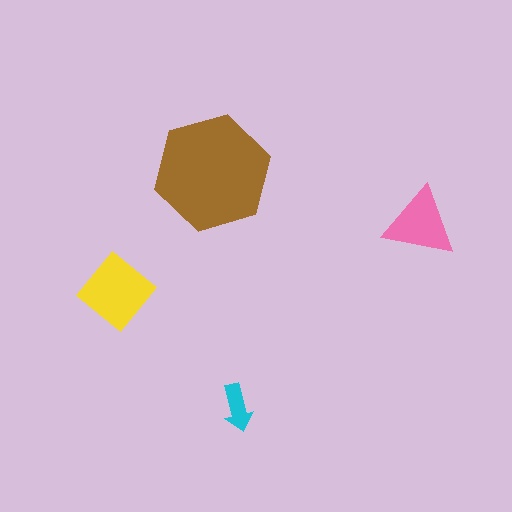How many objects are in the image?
There are 4 objects in the image.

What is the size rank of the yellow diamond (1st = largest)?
2nd.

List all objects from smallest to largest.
The cyan arrow, the pink triangle, the yellow diamond, the brown hexagon.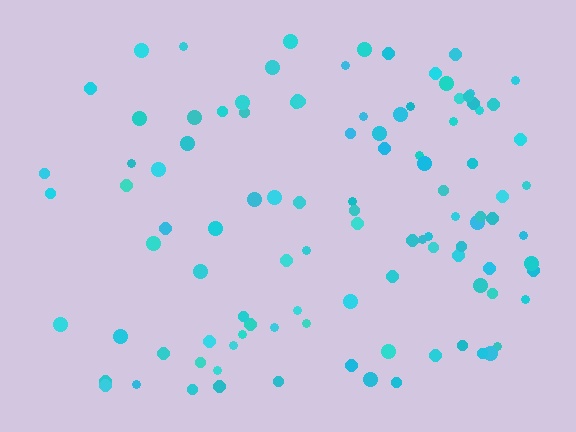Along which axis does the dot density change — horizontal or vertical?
Horizontal.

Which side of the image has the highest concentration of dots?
The right.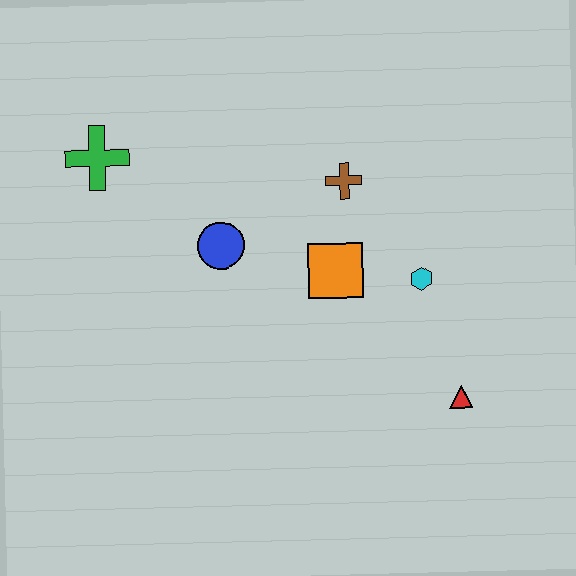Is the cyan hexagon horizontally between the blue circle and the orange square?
No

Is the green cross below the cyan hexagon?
No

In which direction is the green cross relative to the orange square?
The green cross is to the left of the orange square.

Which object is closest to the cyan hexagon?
The orange square is closest to the cyan hexagon.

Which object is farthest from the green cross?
The red triangle is farthest from the green cross.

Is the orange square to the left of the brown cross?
Yes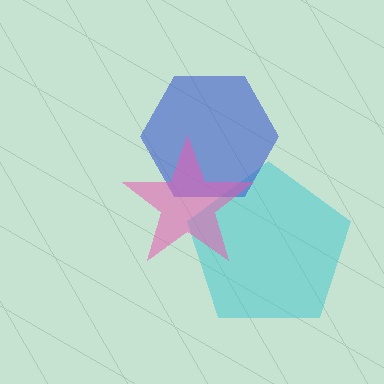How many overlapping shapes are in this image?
There are 3 overlapping shapes in the image.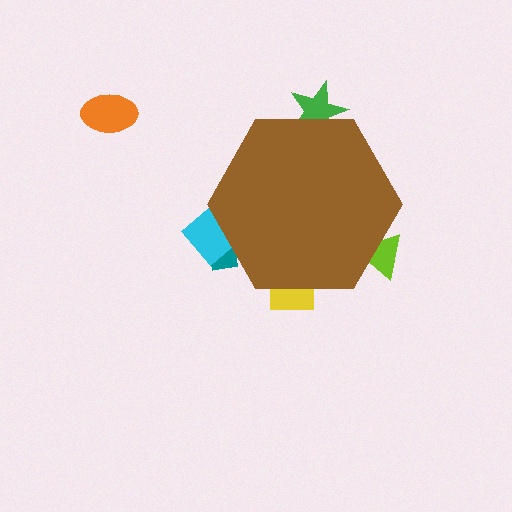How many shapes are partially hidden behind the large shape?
5 shapes are partially hidden.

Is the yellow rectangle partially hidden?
Yes, the yellow rectangle is partially hidden behind the brown hexagon.